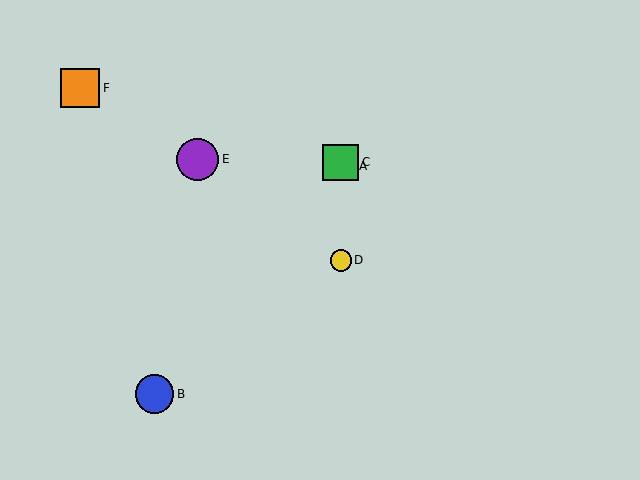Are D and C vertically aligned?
Yes, both are at x≈341.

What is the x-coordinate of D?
Object D is at x≈341.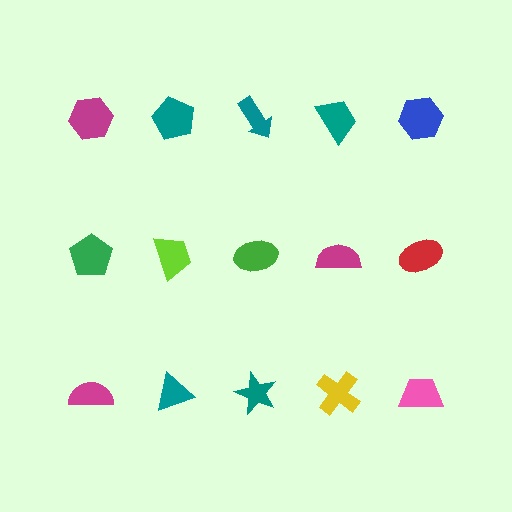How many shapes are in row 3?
5 shapes.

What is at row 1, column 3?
A teal arrow.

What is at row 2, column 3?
A green ellipse.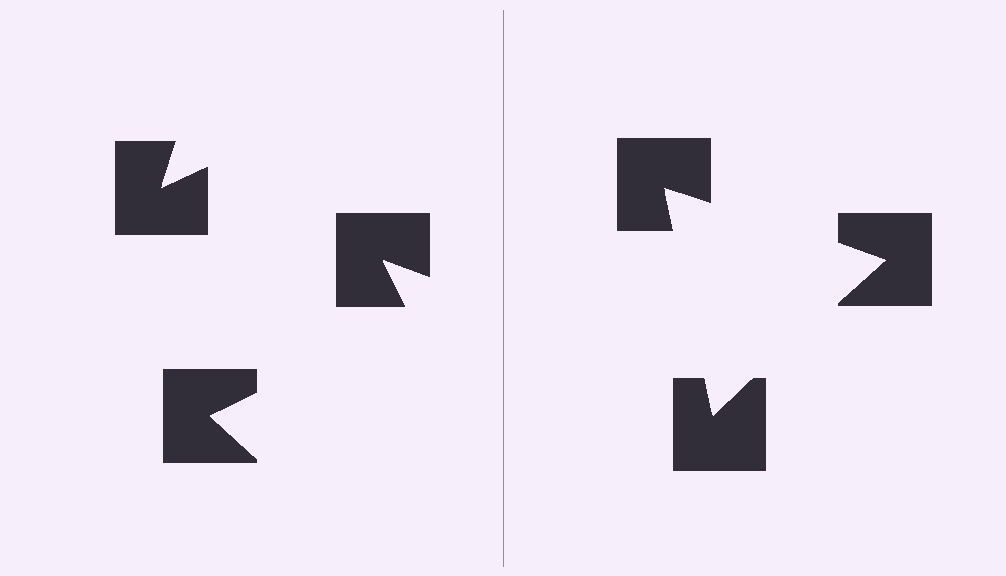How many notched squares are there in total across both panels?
6 — 3 on each side.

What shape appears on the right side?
An illusory triangle.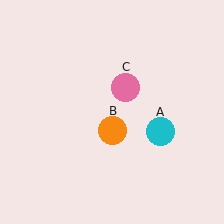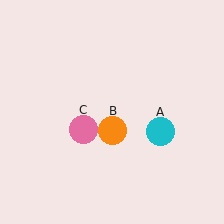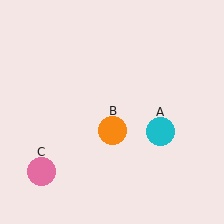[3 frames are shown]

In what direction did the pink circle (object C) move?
The pink circle (object C) moved down and to the left.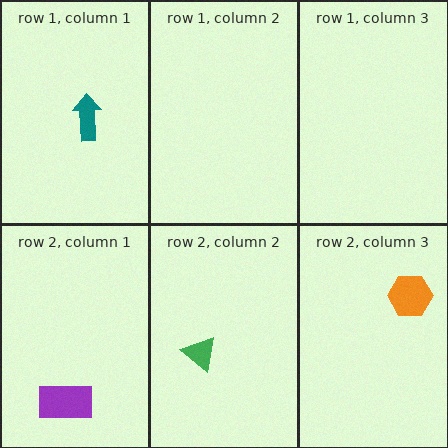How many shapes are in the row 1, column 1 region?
1.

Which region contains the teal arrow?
The row 1, column 1 region.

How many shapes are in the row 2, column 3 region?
1.